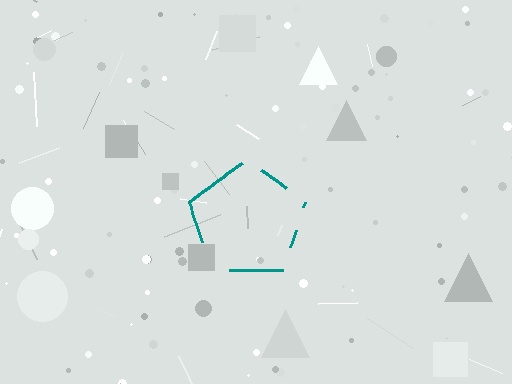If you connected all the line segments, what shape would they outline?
They would outline a pentagon.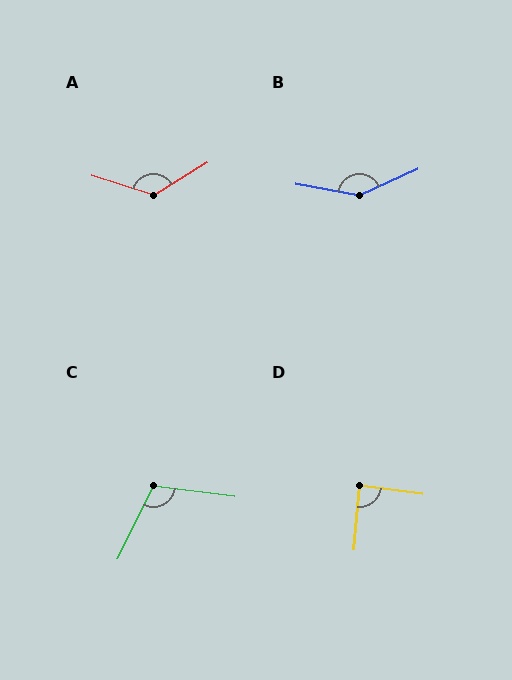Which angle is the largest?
B, at approximately 145 degrees.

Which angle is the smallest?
D, at approximately 88 degrees.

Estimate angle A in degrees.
Approximately 130 degrees.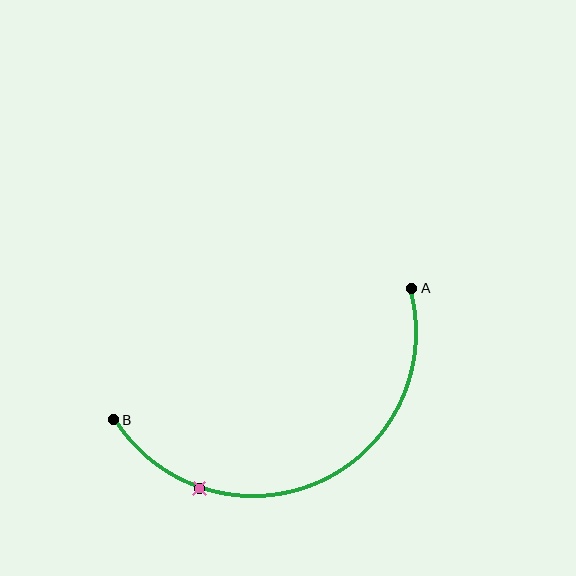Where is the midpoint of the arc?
The arc midpoint is the point on the curve farthest from the straight line joining A and B. It sits below that line.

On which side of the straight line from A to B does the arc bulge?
The arc bulges below the straight line connecting A and B.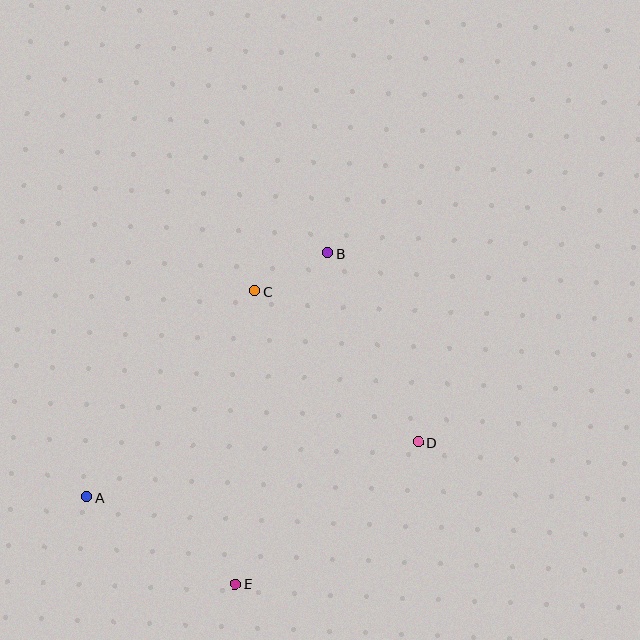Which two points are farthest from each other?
Points B and E are farthest from each other.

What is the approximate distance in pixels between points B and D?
The distance between B and D is approximately 210 pixels.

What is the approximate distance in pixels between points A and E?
The distance between A and E is approximately 172 pixels.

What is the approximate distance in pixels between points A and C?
The distance between A and C is approximately 266 pixels.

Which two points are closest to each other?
Points B and C are closest to each other.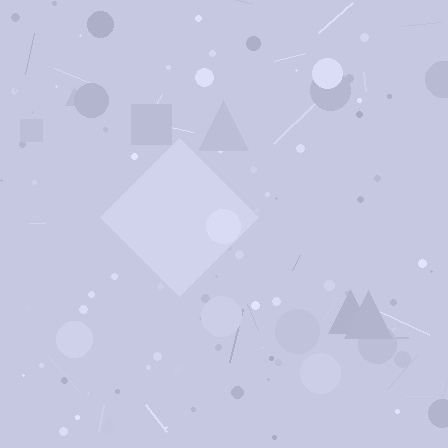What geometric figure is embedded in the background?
A diamond is embedded in the background.